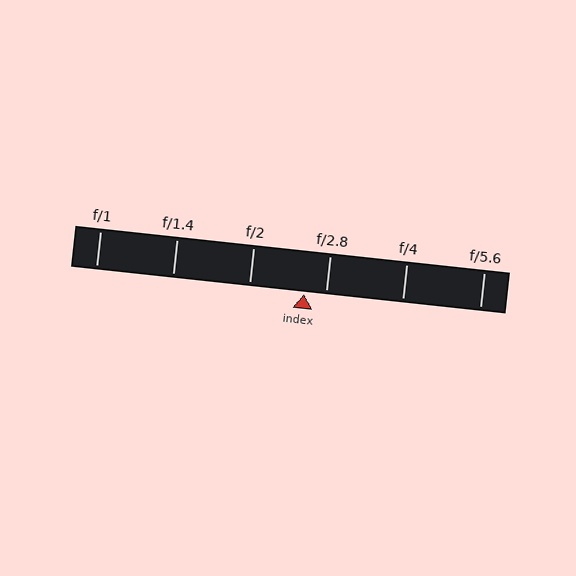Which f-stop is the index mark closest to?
The index mark is closest to f/2.8.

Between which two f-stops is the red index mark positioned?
The index mark is between f/2 and f/2.8.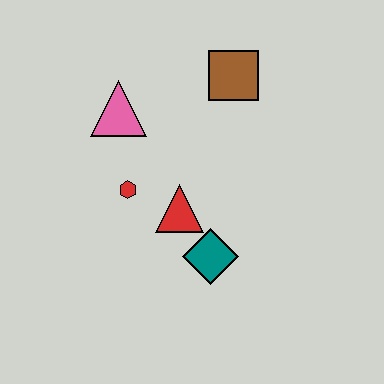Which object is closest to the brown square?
The pink triangle is closest to the brown square.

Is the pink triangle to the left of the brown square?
Yes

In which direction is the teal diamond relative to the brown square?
The teal diamond is below the brown square.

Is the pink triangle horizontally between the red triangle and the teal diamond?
No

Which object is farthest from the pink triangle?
The teal diamond is farthest from the pink triangle.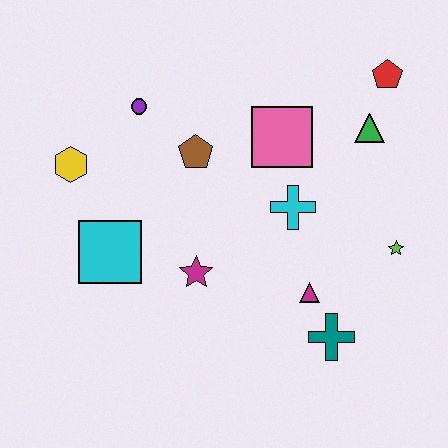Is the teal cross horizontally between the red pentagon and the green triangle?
No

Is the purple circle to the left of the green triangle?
Yes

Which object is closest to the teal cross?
The magenta triangle is closest to the teal cross.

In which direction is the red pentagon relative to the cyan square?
The red pentagon is to the right of the cyan square.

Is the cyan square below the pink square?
Yes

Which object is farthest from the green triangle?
The yellow hexagon is farthest from the green triangle.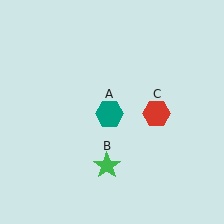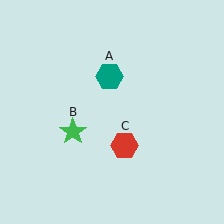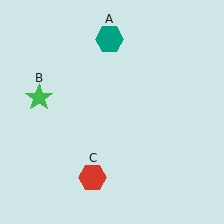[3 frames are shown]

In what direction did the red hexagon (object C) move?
The red hexagon (object C) moved down and to the left.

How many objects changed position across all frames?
3 objects changed position: teal hexagon (object A), green star (object B), red hexagon (object C).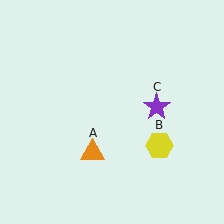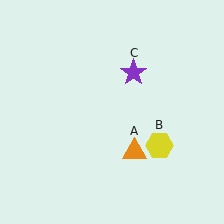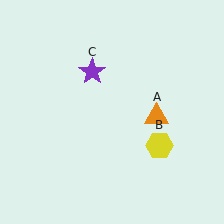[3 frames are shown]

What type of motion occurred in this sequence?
The orange triangle (object A), purple star (object C) rotated counterclockwise around the center of the scene.